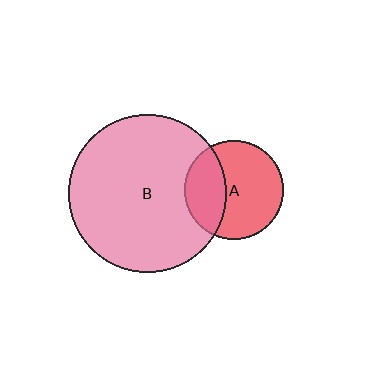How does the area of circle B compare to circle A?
Approximately 2.6 times.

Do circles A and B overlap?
Yes.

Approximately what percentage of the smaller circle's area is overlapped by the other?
Approximately 35%.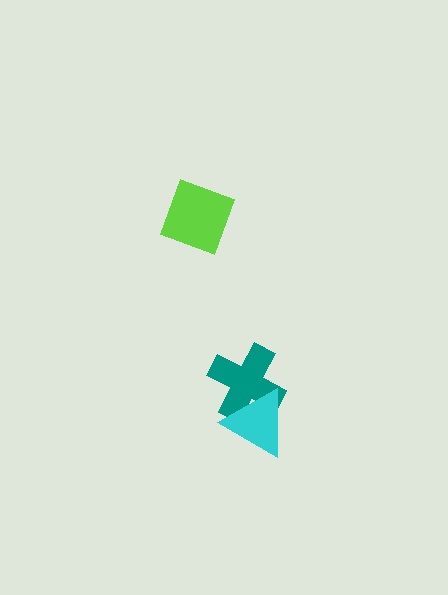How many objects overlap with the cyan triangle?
1 object overlaps with the cyan triangle.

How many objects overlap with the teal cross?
1 object overlaps with the teal cross.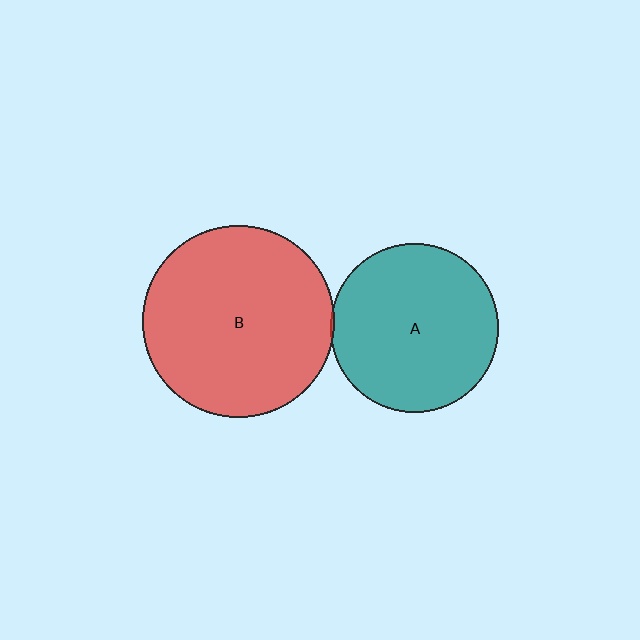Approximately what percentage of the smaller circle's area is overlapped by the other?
Approximately 5%.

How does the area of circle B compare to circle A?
Approximately 1.3 times.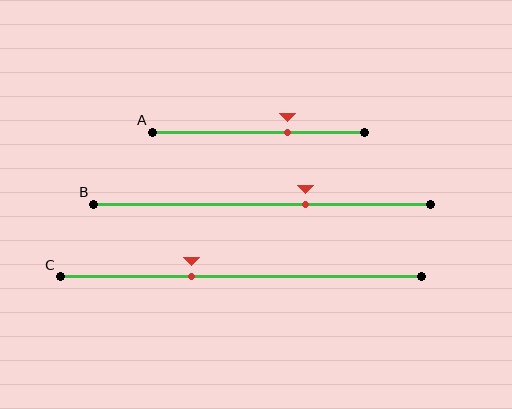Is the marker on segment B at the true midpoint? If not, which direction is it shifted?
No, the marker on segment B is shifted to the right by about 13% of the segment length.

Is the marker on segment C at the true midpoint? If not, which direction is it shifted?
No, the marker on segment C is shifted to the left by about 14% of the segment length.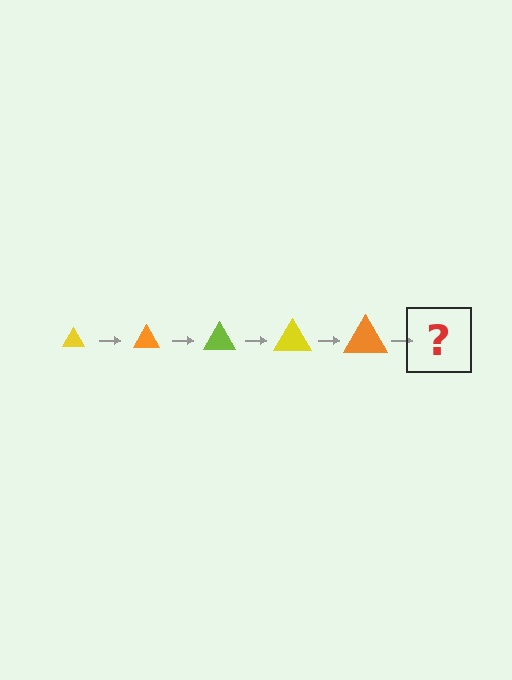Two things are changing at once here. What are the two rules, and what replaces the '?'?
The two rules are that the triangle grows larger each step and the color cycles through yellow, orange, and lime. The '?' should be a lime triangle, larger than the previous one.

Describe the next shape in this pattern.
It should be a lime triangle, larger than the previous one.